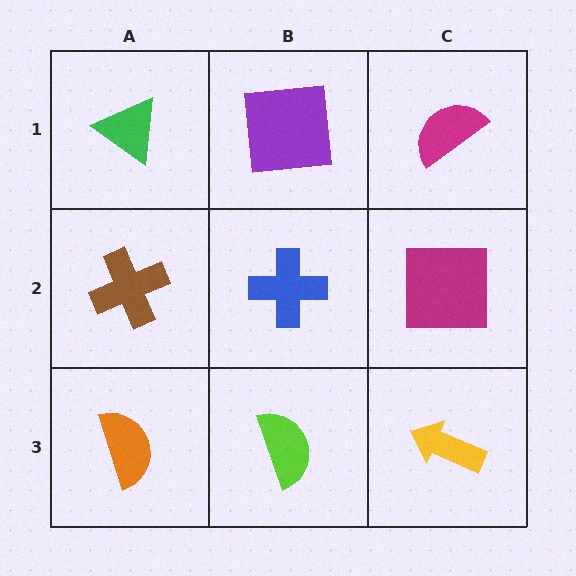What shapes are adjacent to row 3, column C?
A magenta square (row 2, column C), a lime semicircle (row 3, column B).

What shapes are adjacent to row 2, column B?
A purple square (row 1, column B), a lime semicircle (row 3, column B), a brown cross (row 2, column A), a magenta square (row 2, column C).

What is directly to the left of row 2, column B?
A brown cross.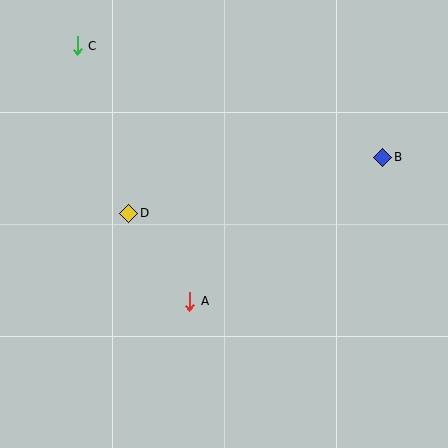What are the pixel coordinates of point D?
Point D is at (129, 213).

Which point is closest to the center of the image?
Point A at (190, 301) is closest to the center.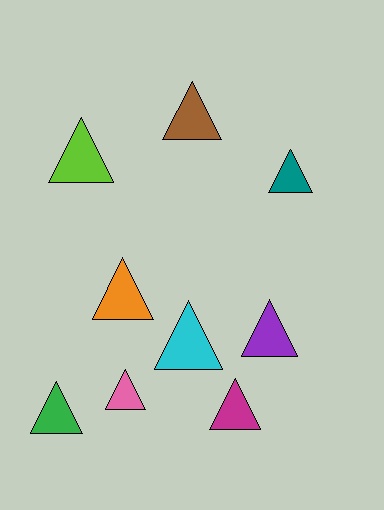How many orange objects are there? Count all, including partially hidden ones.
There is 1 orange object.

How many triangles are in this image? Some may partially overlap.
There are 9 triangles.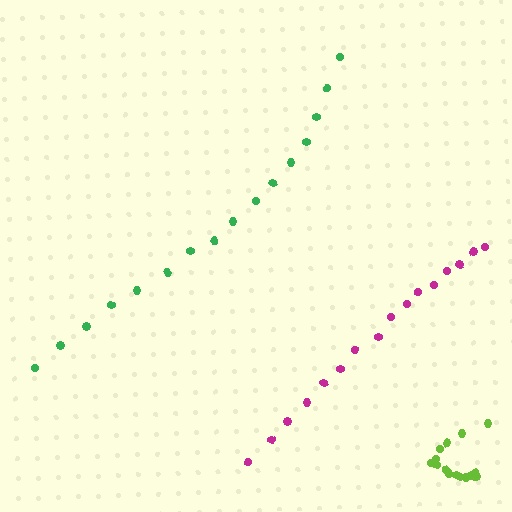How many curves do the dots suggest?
There are 3 distinct paths.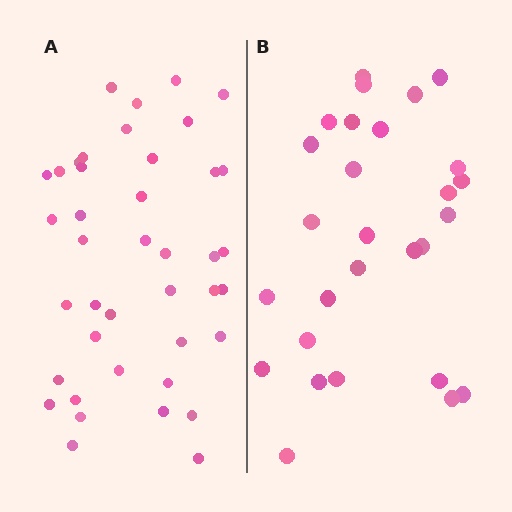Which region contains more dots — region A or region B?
Region A (the left region) has more dots.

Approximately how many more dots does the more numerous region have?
Region A has approximately 15 more dots than region B.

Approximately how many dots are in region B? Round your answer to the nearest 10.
About 30 dots. (The exact count is 28, which rounds to 30.)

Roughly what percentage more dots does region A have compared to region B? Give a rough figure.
About 45% more.